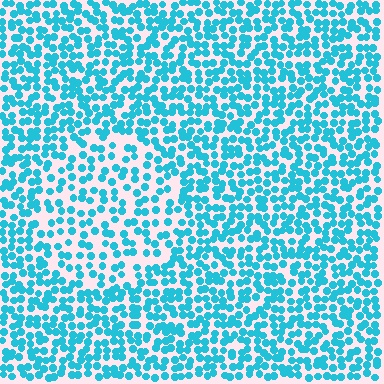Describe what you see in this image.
The image contains small cyan elements arranged at two different densities. A circle-shaped region is visible where the elements are less densely packed than the surrounding area.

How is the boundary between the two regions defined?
The boundary is defined by a change in element density (approximately 1.7x ratio). All elements are the same color, size, and shape.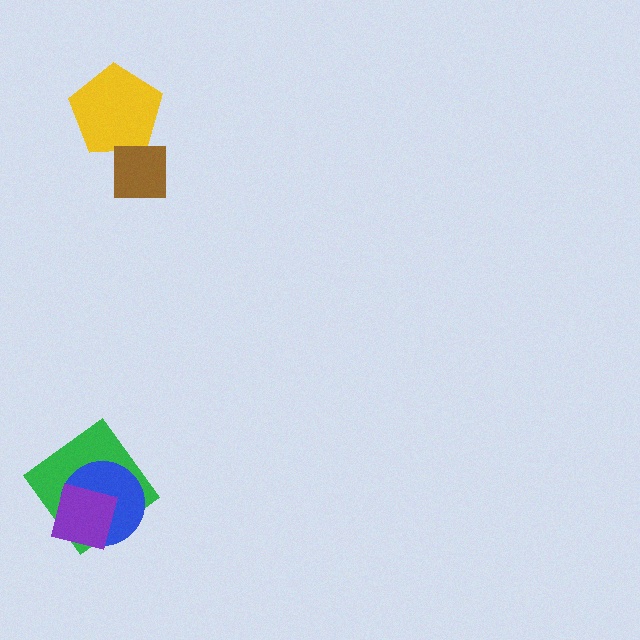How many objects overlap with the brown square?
1 object overlaps with the brown square.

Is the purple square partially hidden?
No, no other shape covers it.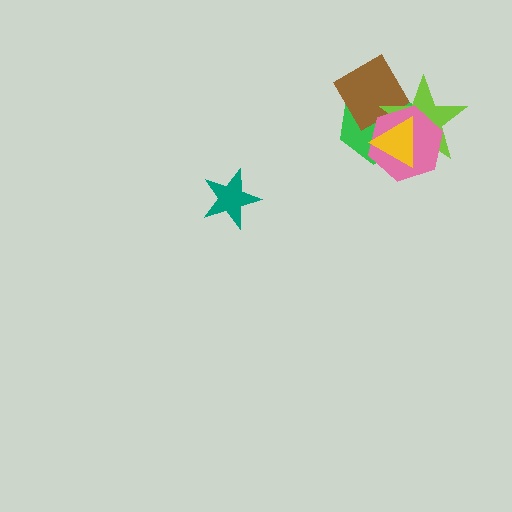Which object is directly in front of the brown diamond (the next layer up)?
The lime star is directly in front of the brown diamond.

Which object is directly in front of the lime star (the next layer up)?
The pink hexagon is directly in front of the lime star.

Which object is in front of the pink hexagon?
The yellow triangle is in front of the pink hexagon.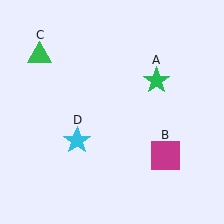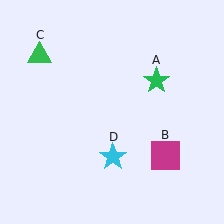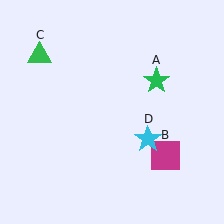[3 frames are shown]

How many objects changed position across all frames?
1 object changed position: cyan star (object D).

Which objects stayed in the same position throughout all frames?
Green star (object A) and magenta square (object B) and green triangle (object C) remained stationary.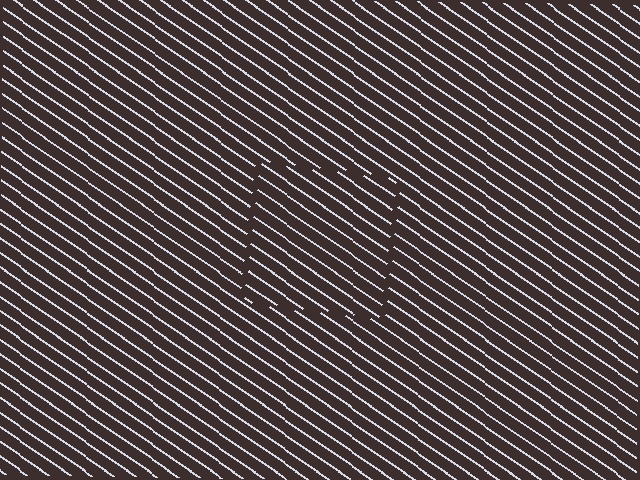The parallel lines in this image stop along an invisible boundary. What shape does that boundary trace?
An illusory square. The interior of the shape contains the same grating, shifted by half a period — the contour is defined by the phase discontinuity where line-ends from the inner and outer gratings abut.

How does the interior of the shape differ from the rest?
The interior of the shape contains the same grating, shifted by half a period — the contour is defined by the phase discontinuity where line-ends from the inner and outer gratings abut.